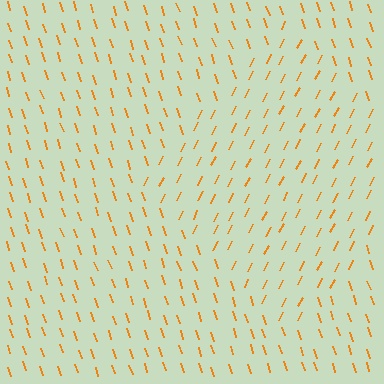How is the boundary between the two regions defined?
The boundary is defined purely by a change in line orientation (approximately 45 degrees difference). All lines are the same color and thickness.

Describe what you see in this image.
The image is filled with small orange line segments. A diamond region in the image has lines oriented differently from the surrounding lines, creating a visible texture boundary.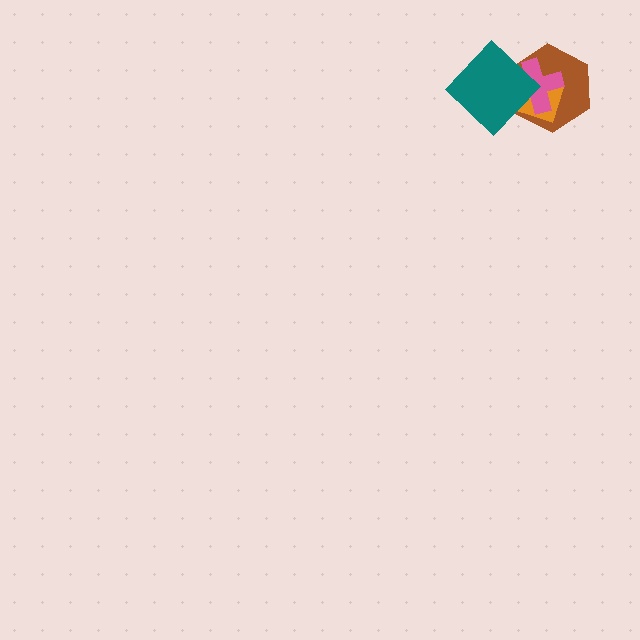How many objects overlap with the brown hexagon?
3 objects overlap with the brown hexagon.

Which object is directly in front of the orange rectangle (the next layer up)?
The pink cross is directly in front of the orange rectangle.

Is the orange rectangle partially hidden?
Yes, it is partially covered by another shape.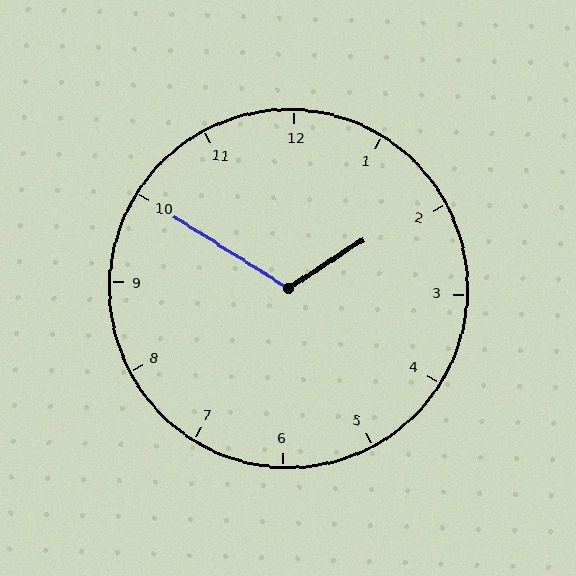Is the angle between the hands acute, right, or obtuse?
It is obtuse.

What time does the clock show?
1:50.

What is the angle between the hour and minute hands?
Approximately 115 degrees.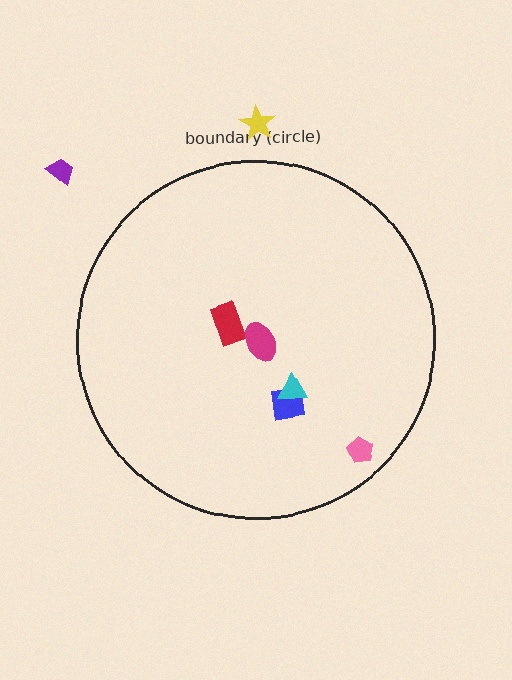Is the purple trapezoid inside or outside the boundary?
Outside.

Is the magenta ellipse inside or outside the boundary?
Inside.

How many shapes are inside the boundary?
5 inside, 2 outside.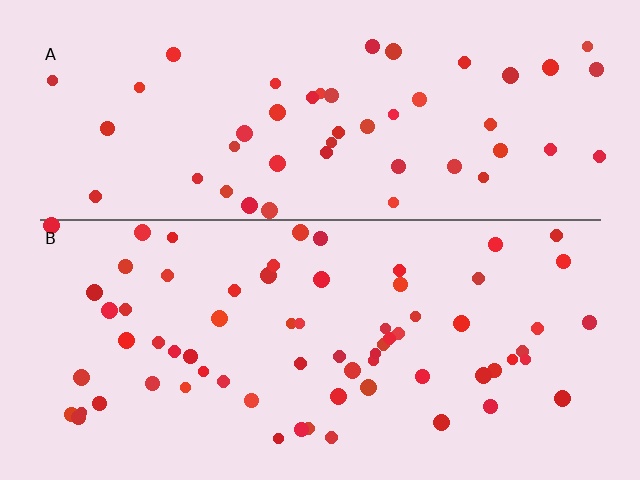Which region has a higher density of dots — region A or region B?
B (the bottom).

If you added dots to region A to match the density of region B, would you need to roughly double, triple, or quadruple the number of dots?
Approximately double.